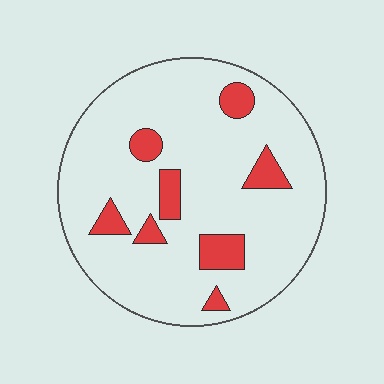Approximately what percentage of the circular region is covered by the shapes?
Approximately 15%.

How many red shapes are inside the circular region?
8.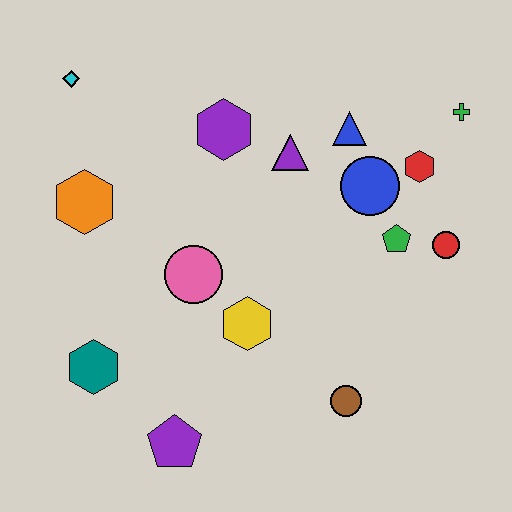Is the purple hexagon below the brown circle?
No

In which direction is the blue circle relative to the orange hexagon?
The blue circle is to the right of the orange hexagon.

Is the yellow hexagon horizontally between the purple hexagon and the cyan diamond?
No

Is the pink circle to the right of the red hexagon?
No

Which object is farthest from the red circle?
The cyan diamond is farthest from the red circle.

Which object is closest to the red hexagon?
The blue circle is closest to the red hexagon.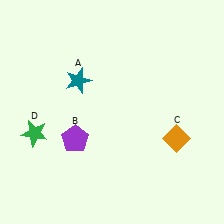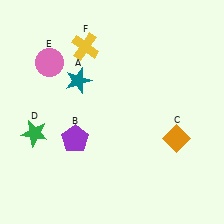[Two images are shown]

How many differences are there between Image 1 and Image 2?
There are 2 differences between the two images.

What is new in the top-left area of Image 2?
A yellow cross (F) was added in the top-left area of Image 2.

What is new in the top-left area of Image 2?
A pink circle (E) was added in the top-left area of Image 2.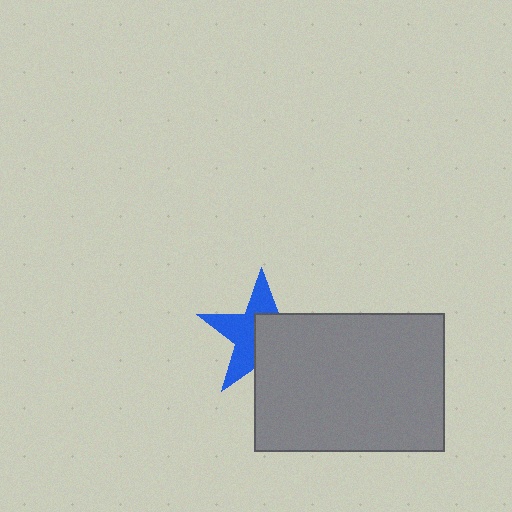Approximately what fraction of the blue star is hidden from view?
Roughly 51% of the blue star is hidden behind the gray rectangle.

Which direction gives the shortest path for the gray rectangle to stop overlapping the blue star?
Moving toward the lower-right gives the shortest separation.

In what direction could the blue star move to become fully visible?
The blue star could move toward the upper-left. That would shift it out from behind the gray rectangle entirely.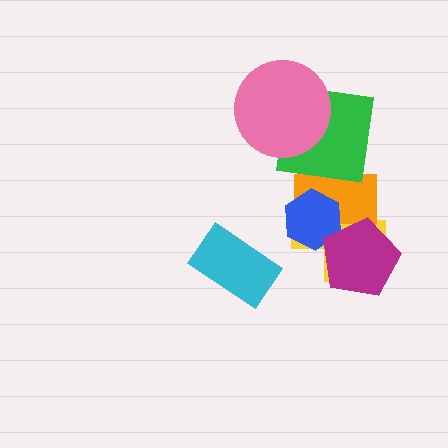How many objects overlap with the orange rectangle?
4 objects overlap with the orange rectangle.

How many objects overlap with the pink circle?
1 object overlaps with the pink circle.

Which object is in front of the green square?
The pink circle is in front of the green square.